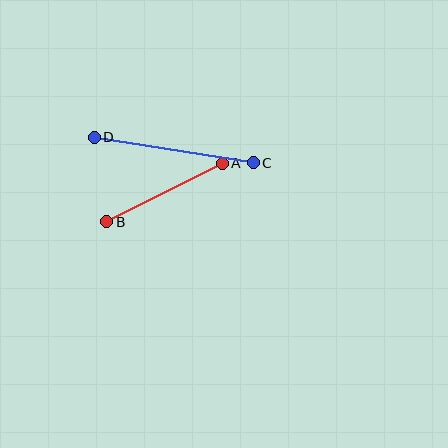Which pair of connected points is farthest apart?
Points C and D are farthest apart.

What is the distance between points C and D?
The distance is approximately 161 pixels.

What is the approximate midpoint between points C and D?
The midpoint is at approximately (174, 150) pixels.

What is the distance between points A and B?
The distance is approximately 129 pixels.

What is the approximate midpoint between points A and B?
The midpoint is at approximately (165, 193) pixels.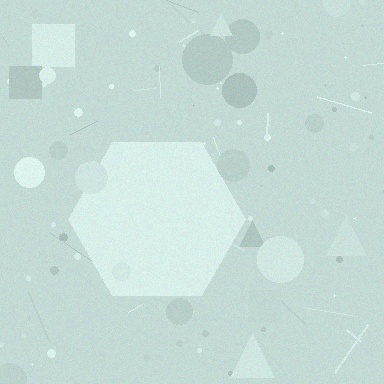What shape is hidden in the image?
A hexagon is hidden in the image.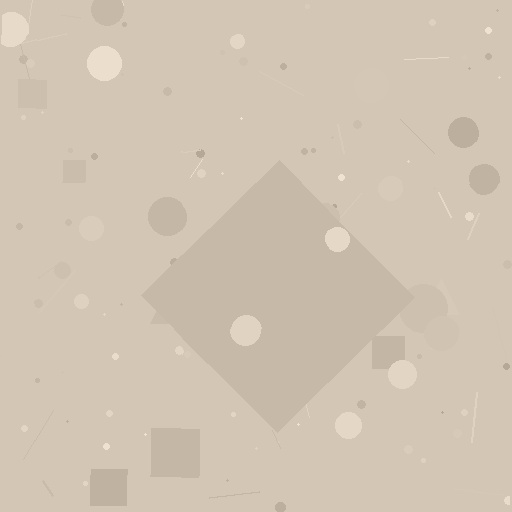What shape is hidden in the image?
A diamond is hidden in the image.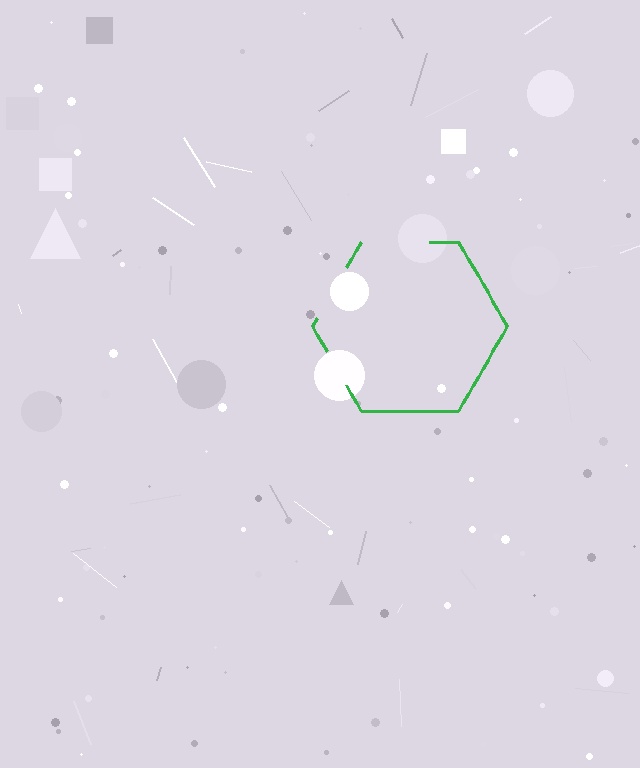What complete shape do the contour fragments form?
The contour fragments form a hexagon.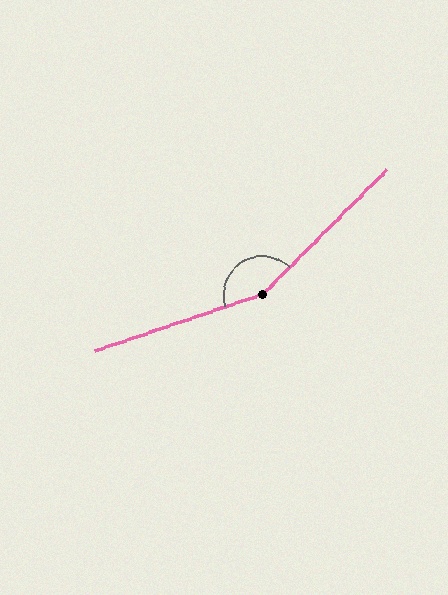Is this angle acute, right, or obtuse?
It is obtuse.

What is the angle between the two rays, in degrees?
Approximately 153 degrees.